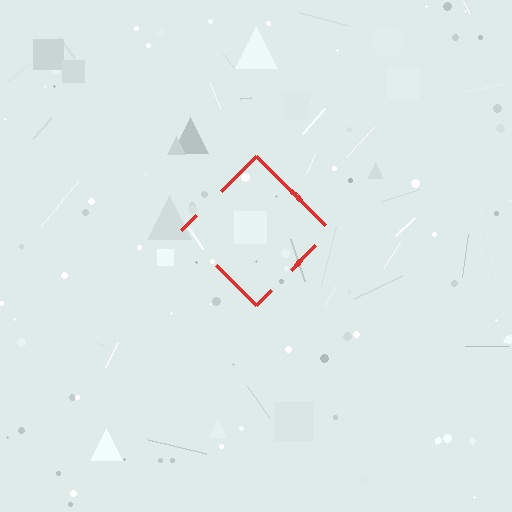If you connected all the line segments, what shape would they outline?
They would outline a diamond.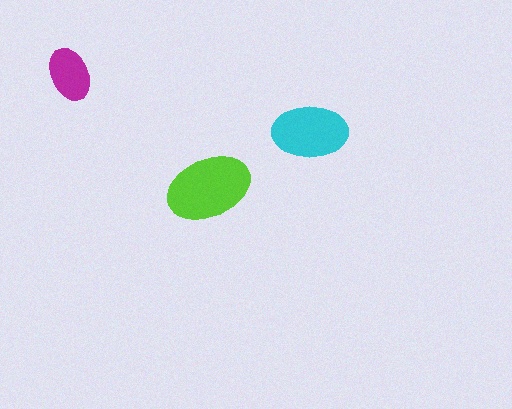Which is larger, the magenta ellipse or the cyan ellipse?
The cyan one.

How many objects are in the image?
There are 3 objects in the image.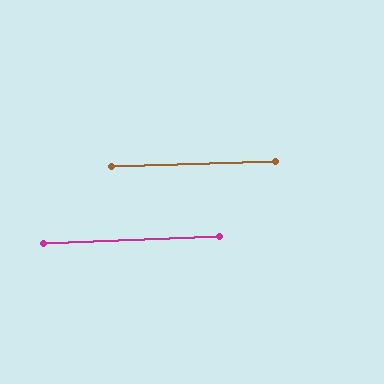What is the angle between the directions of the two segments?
Approximately 1 degree.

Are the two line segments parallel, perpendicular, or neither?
Parallel — their directions differ by only 0.5°.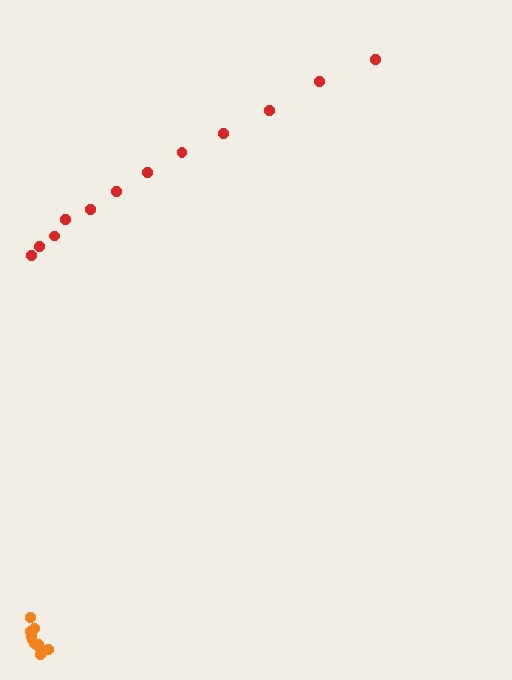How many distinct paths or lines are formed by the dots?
There are 2 distinct paths.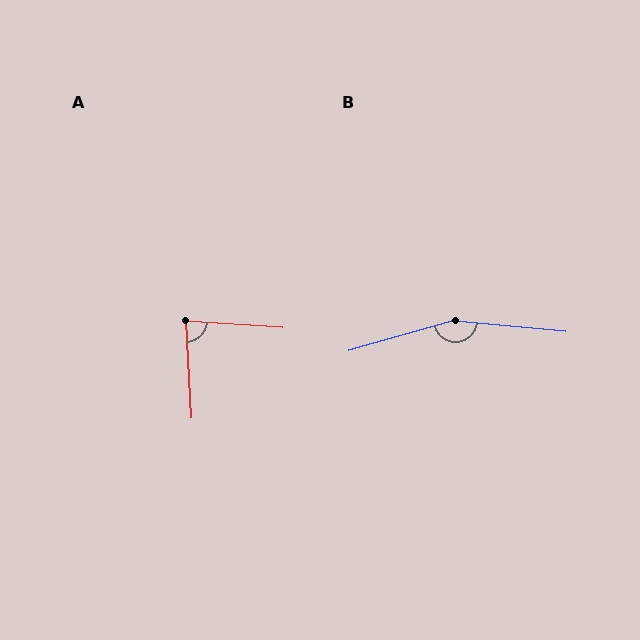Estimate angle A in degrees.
Approximately 83 degrees.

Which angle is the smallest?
A, at approximately 83 degrees.